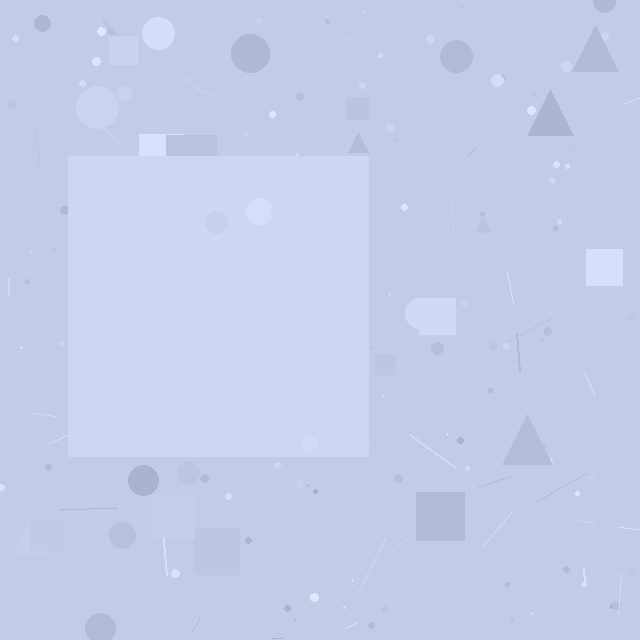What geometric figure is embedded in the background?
A square is embedded in the background.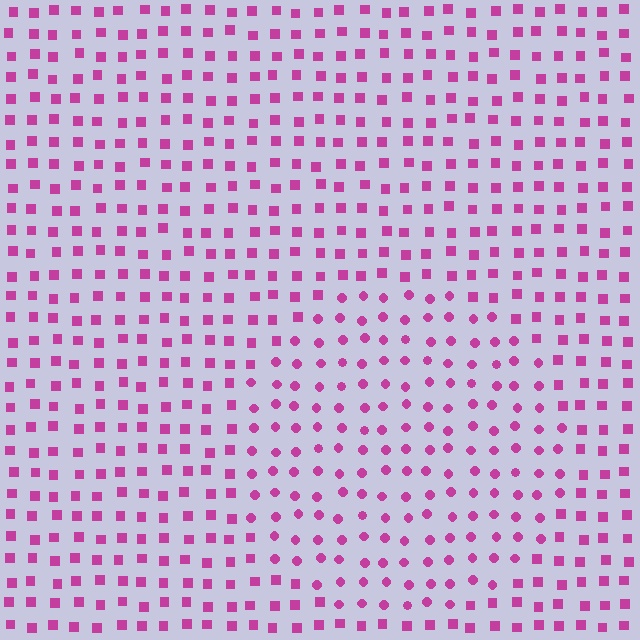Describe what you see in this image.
The image is filled with small magenta elements arranged in a uniform grid. A circle-shaped region contains circles, while the surrounding area contains squares. The boundary is defined purely by the change in element shape.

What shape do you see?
I see a circle.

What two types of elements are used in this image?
The image uses circles inside the circle region and squares outside it.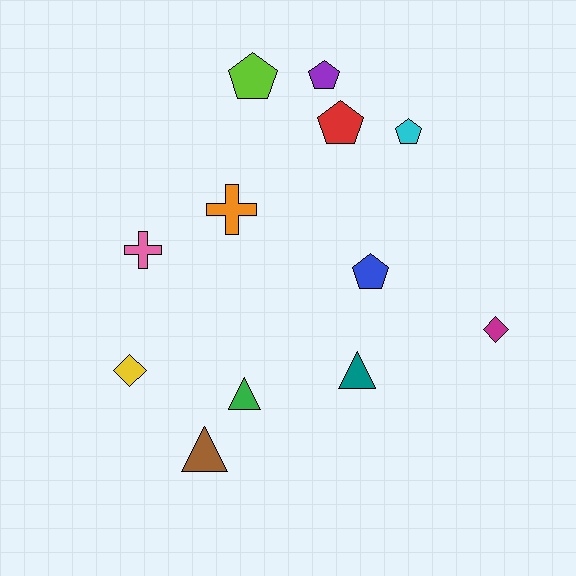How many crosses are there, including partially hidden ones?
There are 2 crosses.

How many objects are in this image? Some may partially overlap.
There are 12 objects.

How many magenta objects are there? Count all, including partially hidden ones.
There is 1 magenta object.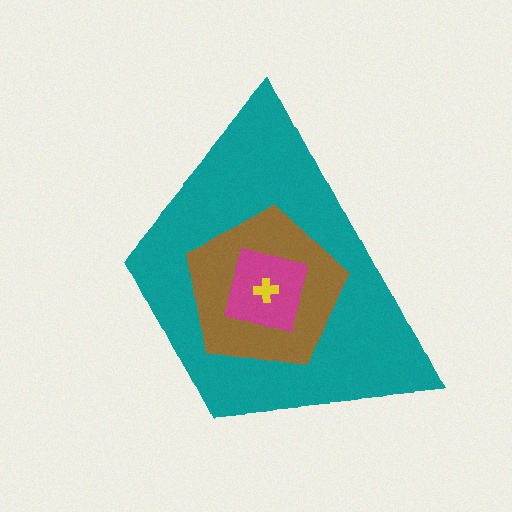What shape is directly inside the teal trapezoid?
The brown pentagon.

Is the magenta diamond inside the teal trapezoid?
Yes.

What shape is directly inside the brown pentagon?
The magenta diamond.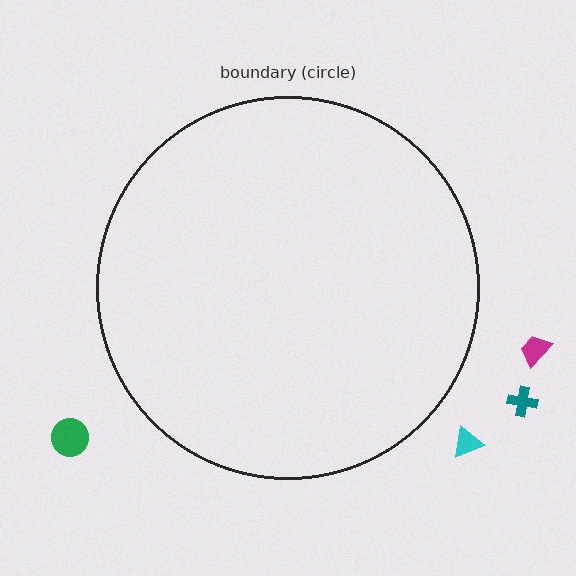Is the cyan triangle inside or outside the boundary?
Outside.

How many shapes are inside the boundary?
0 inside, 4 outside.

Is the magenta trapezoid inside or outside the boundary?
Outside.